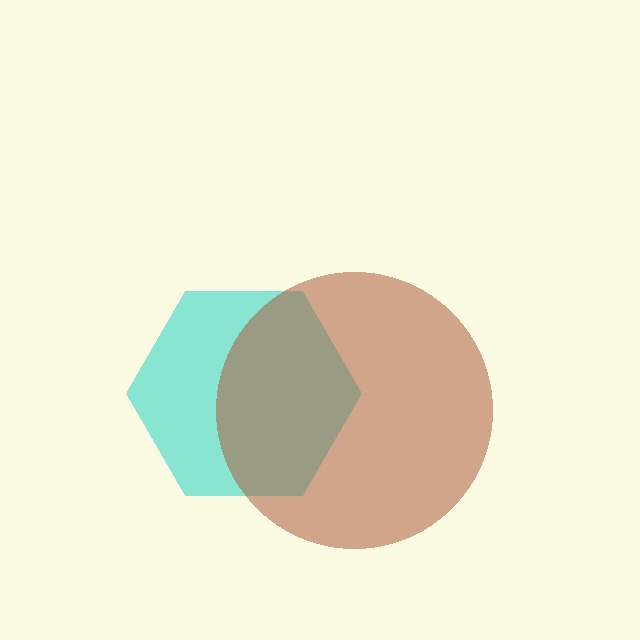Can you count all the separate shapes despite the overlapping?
Yes, there are 2 separate shapes.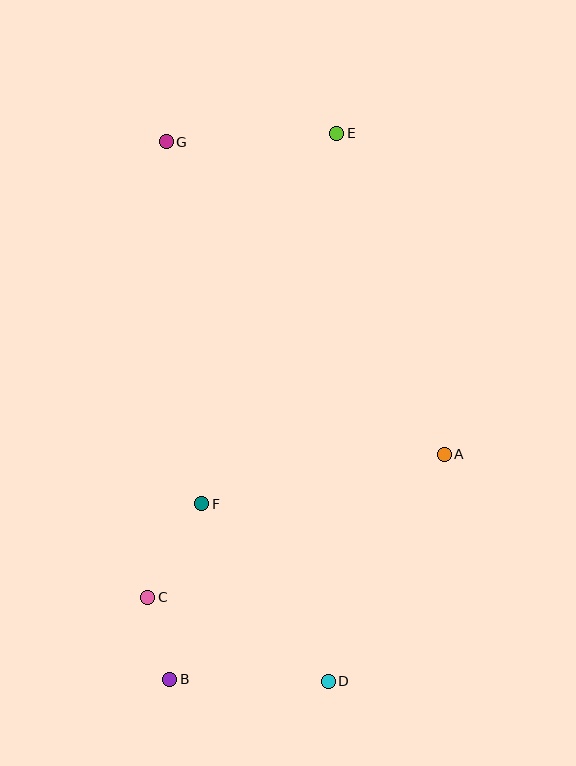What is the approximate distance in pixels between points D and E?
The distance between D and E is approximately 548 pixels.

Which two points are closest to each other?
Points B and C are closest to each other.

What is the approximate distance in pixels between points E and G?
The distance between E and G is approximately 171 pixels.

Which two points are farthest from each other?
Points B and E are farthest from each other.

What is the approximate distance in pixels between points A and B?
The distance between A and B is approximately 355 pixels.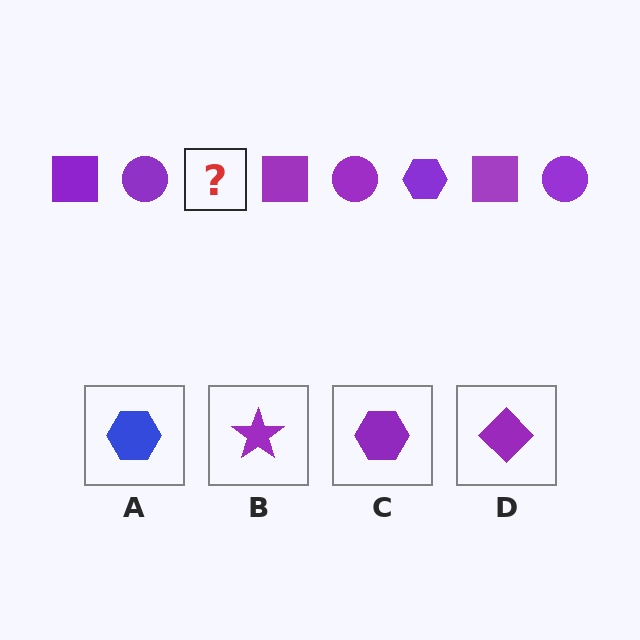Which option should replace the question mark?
Option C.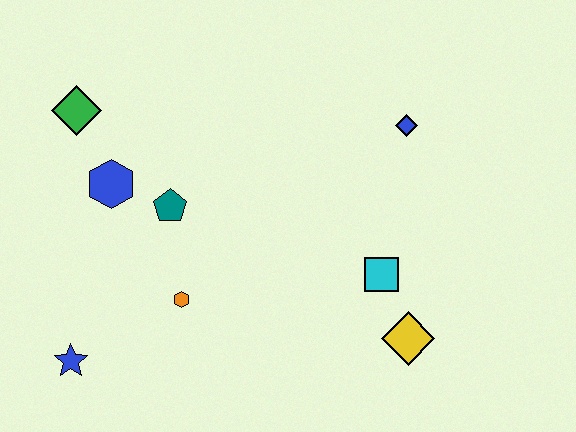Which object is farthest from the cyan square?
The green diamond is farthest from the cyan square.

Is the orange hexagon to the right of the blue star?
Yes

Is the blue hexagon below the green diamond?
Yes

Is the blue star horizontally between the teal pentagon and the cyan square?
No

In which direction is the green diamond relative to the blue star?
The green diamond is above the blue star.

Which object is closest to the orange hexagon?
The teal pentagon is closest to the orange hexagon.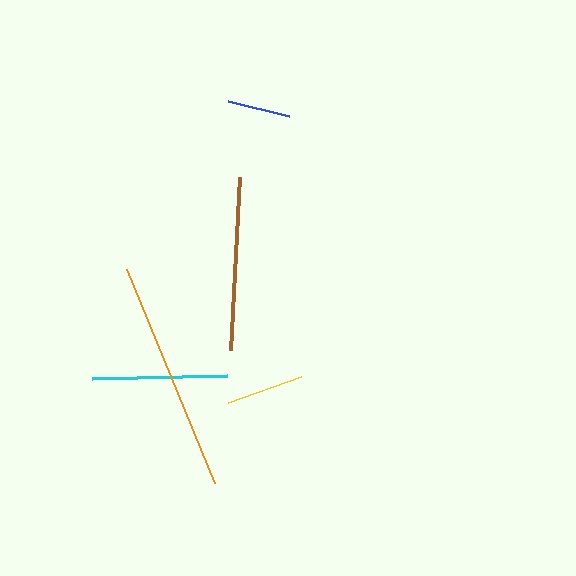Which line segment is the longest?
The orange line is the longest at approximately 232 pixels.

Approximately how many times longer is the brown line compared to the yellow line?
The brown line is approximately 2.2 times the length of the yellow line.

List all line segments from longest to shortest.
From longest to shortest: orange, brown, cyan, yellow, blue.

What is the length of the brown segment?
The brown segment is approximately 173 pixels long.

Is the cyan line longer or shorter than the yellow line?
The cyan line is longer than the yellow line.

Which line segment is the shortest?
The blue line is the shortest at approximately 63 pixels.